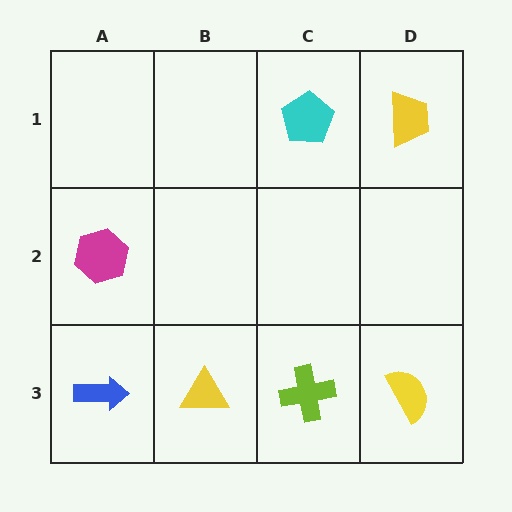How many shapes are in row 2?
1 shape.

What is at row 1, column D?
A yellow trapezoid.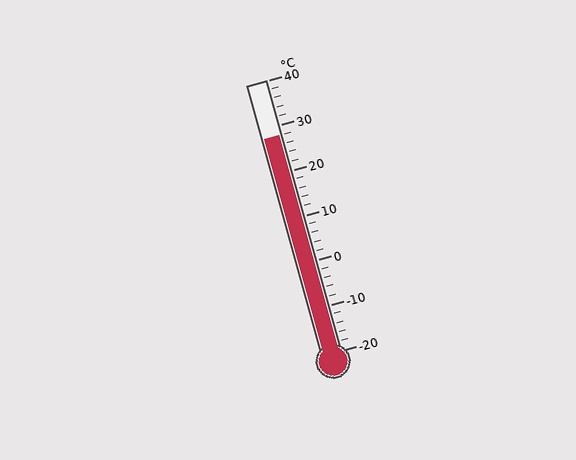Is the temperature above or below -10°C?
The temperature is above -10°C.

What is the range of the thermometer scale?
The thermometer scale ranges from -20°C to 40°C.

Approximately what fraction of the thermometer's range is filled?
The thermometer is filled to approximately 80% of its range.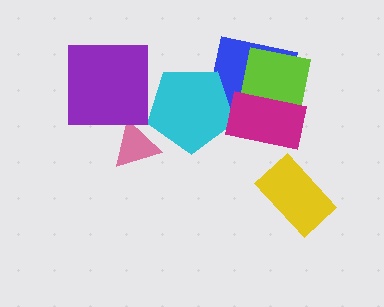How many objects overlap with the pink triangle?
0 objects overlap with the pink triangle.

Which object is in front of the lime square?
The magenta rectangle is in front of the lime square.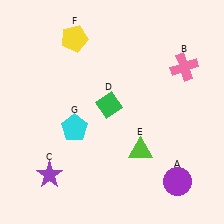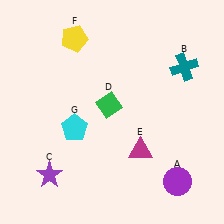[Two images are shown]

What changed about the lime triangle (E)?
In Image 1, E is lime. In Image 2, it changed to magenta.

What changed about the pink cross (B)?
In Image 1, B is pink. In Image 2, it changed to teal.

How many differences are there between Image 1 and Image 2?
There are 2 differences between the two images.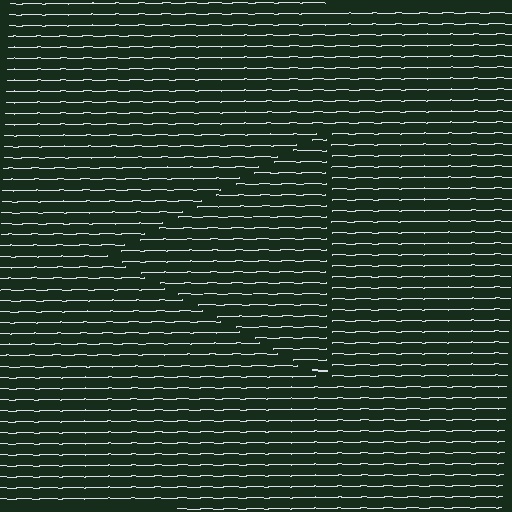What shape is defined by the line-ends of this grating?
An illusory triangle. The interior of the shape contains the same grating, shifted by half a period — the contour is defined by the phase discontinuity where line-ends from the inner and outer gratings abut.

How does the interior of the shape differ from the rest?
The interior of the shape contains the same grating, shifted by half a period — the contour is defined by the phase discontinuity where line-ends from the inner and outer gratings abut.